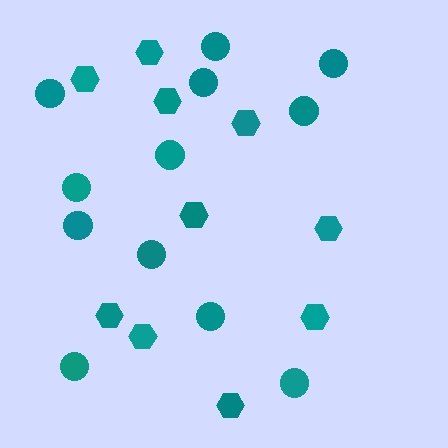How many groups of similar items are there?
There are 2 groups: one group of hexagons (10) and one group of circles (12).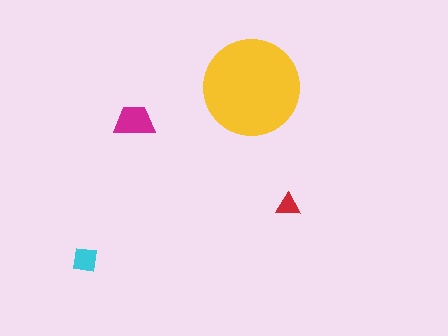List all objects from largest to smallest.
The yellow circle, the magenta trapezoid, the cyan square, the red triangle.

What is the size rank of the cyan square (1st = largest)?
3rd.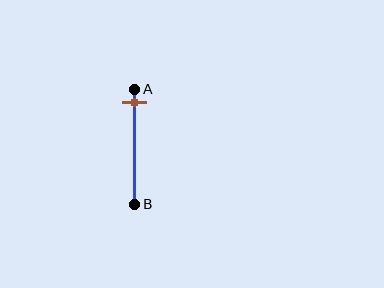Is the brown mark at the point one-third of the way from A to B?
No, the mark is at about 10% from A, not at the 33% one-third point.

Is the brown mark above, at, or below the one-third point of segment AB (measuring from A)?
The brown mark is above the one-third point of segment AB.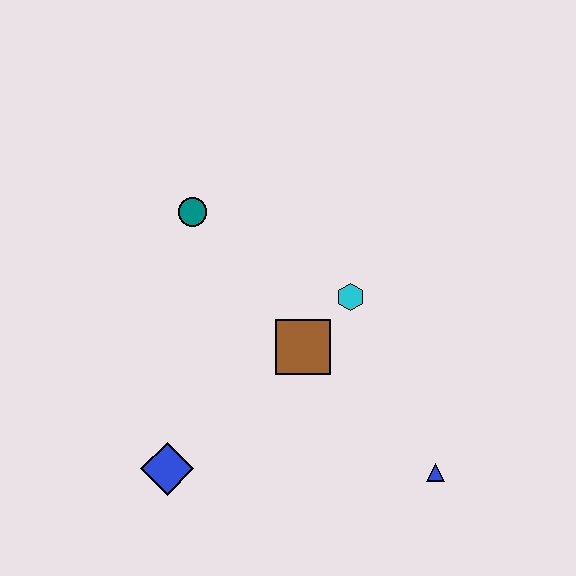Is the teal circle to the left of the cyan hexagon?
Yes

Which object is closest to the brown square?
The cyan hexagon is closest to the brown square.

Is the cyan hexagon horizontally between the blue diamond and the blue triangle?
Yes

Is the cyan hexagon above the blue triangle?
Yes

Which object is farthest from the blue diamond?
The blue triangle is farthest from the blue diamond.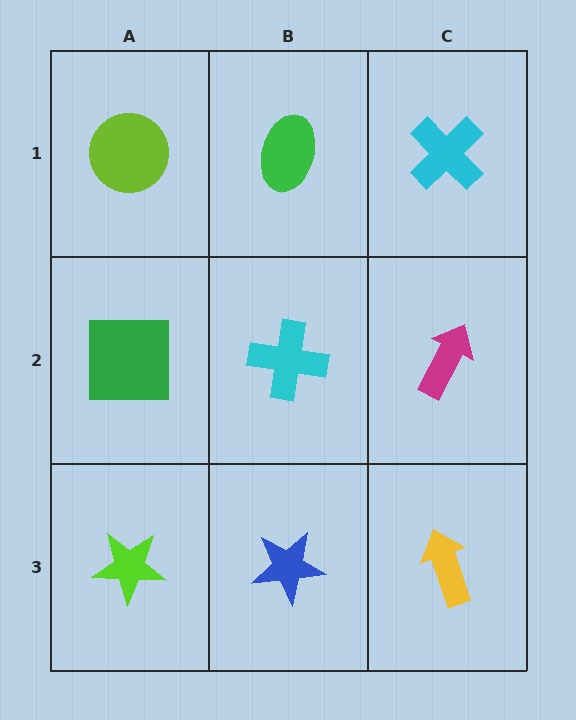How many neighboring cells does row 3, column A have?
2.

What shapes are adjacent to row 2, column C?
A cyan cross (row 1, column C), a yellow arrow (row 3, column C), a cyan cross (row 2, column B).